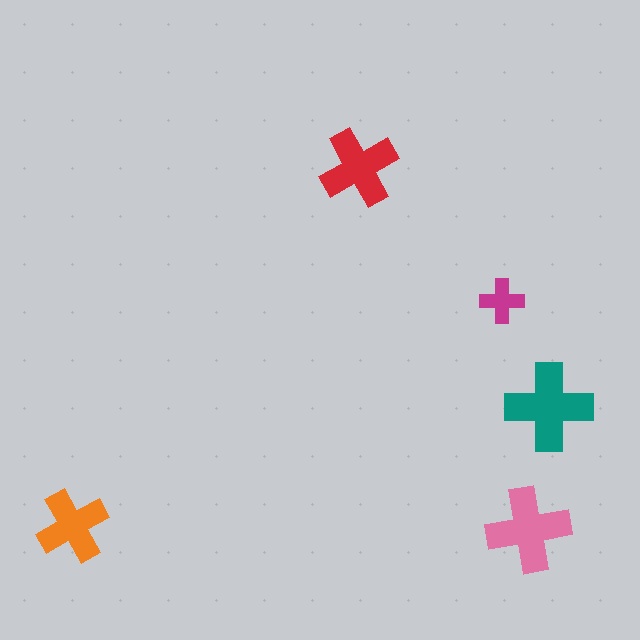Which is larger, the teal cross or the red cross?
The teal one.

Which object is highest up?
The red cross is topmost.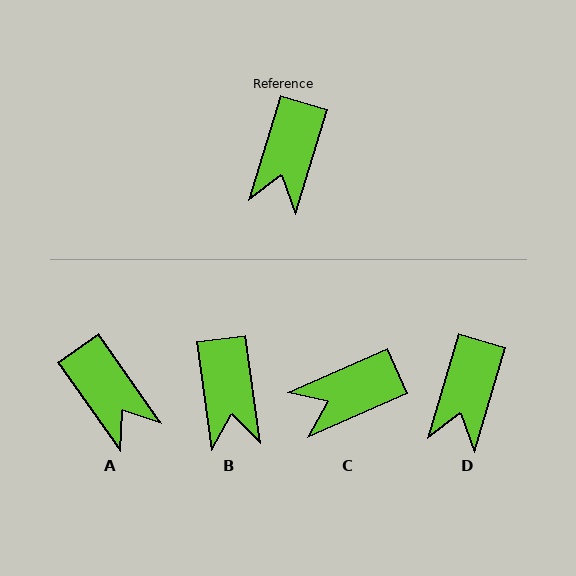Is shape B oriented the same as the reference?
No, it is off by about 25 degrees.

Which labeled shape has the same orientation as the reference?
D.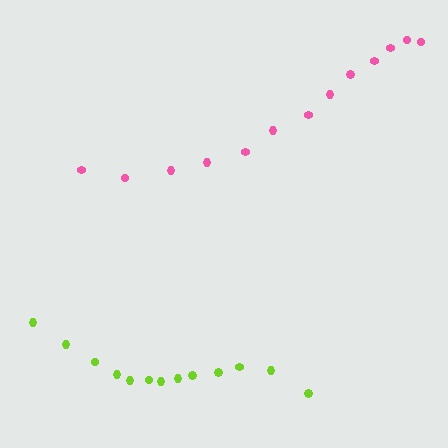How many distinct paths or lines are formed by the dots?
There are 2 distinct paths.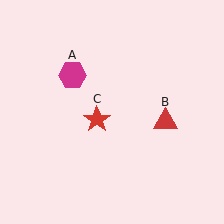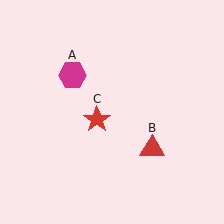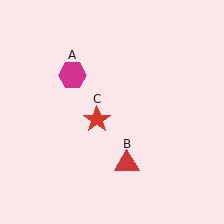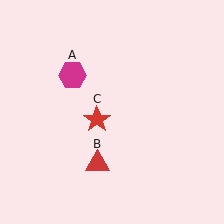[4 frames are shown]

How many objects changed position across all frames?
1 object changed position: red triangle (object B).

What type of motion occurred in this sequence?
The red triangle (object B) rotated clockwise around the center of the scene.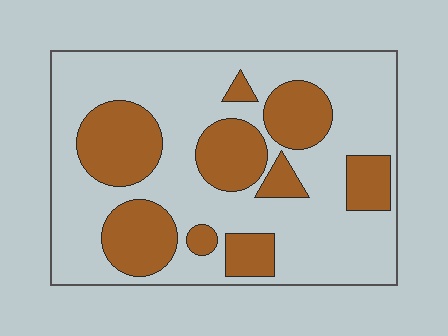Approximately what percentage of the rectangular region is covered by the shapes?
Approximately 30%.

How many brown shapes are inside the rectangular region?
9.